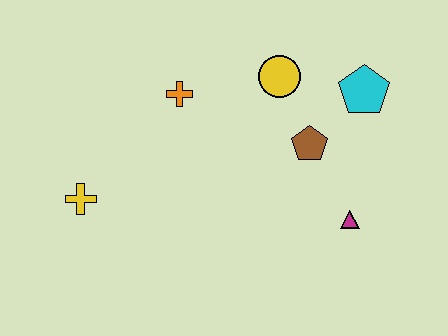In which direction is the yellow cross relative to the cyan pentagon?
The yellow cross is to the left of the cyan pentagon.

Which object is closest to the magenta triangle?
The brown pentagon is closest to the magenta triangle.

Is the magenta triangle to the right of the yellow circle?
Yes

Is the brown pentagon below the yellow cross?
No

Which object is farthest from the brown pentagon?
The yellow cross is farthest from the brown pentagon.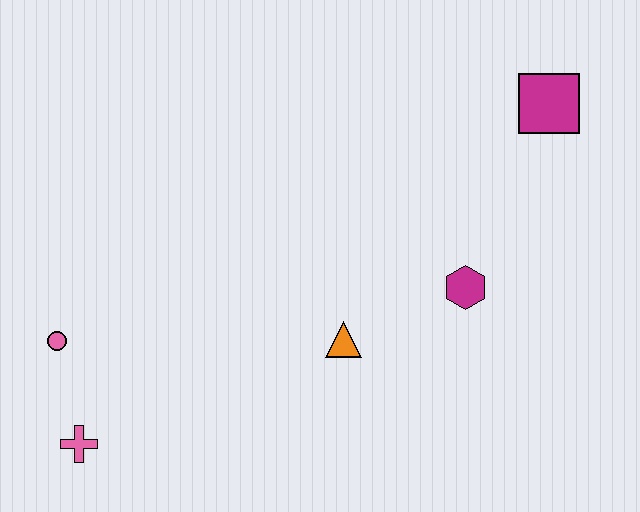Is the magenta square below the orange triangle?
No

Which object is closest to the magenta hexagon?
The orange triangle is closest to the magenta hexagon.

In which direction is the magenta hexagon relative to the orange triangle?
The magenta hexagon is to the right of the orange triangle.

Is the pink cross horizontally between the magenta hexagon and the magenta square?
No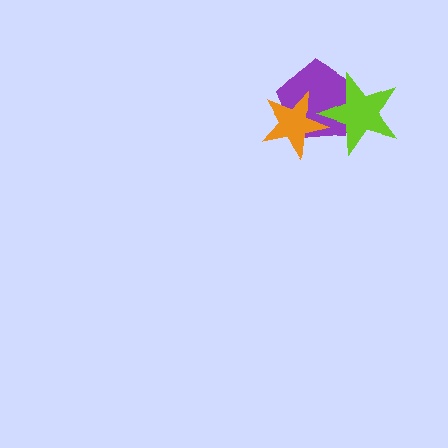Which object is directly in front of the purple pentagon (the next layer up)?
The orange star is directly in front of the purple pentagon.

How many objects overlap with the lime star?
2 objects overlap with the lime star.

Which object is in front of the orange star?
The lime star is in front of the orange star.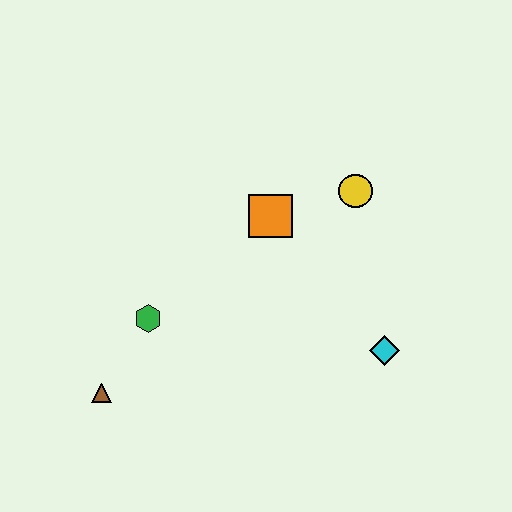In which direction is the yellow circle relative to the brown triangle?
The yellow circle is to the right of the brown triangle.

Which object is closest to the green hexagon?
The brown triangle is closest to the green hexagon.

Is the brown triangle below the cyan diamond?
Yes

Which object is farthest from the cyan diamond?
The brown triangle is farthest from the cyan diamond.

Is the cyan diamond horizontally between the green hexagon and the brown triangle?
No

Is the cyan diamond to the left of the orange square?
No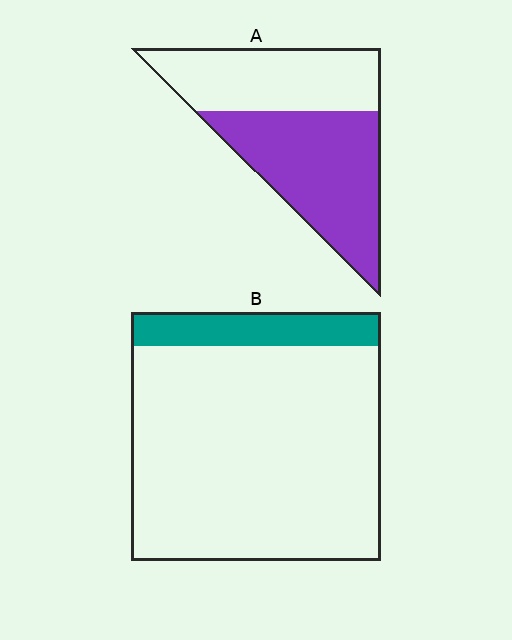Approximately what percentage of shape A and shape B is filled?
A is approximately 55% and B is approximately 15%.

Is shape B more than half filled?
No.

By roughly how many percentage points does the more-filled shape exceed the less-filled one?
By roughly 40 percentage points (A over B).